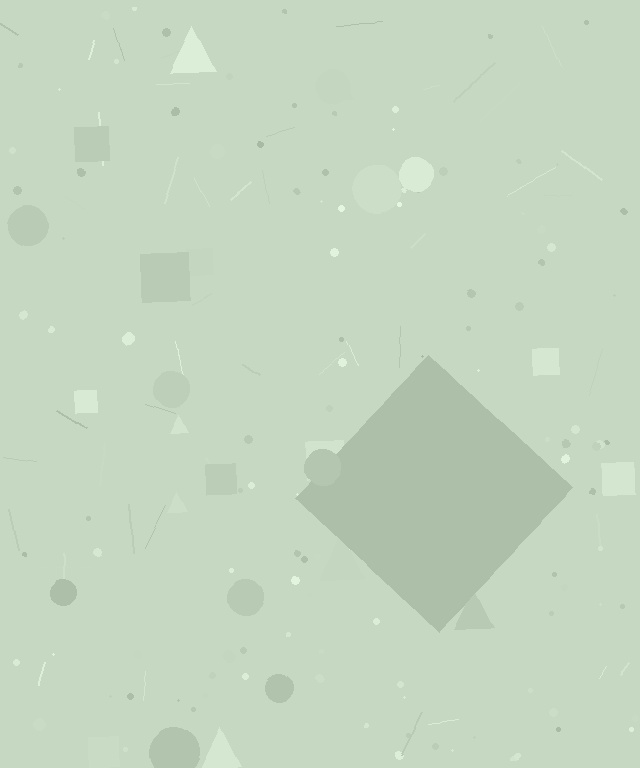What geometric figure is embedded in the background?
A diamond is embedded in the background.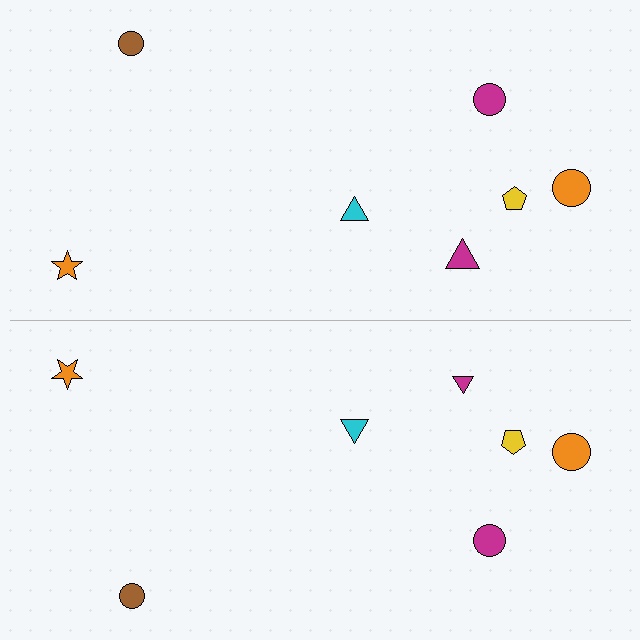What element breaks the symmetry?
The magenta triangle on the bottom side has a different size than its mirror counterpart.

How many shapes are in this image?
There are 14 shapes in this image.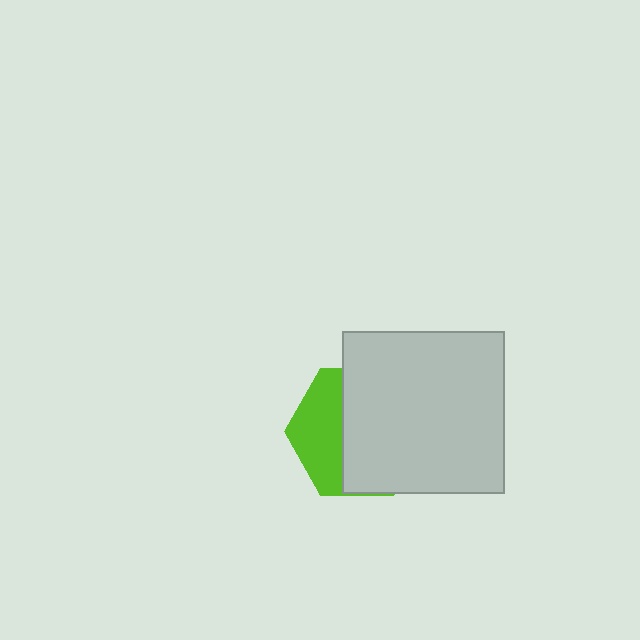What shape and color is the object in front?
The object in front is a light gray square.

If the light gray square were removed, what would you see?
You would see the complete lime hexagon.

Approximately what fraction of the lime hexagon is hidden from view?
Roughly 63% of the lime hexagon is hidden behind the light gray square.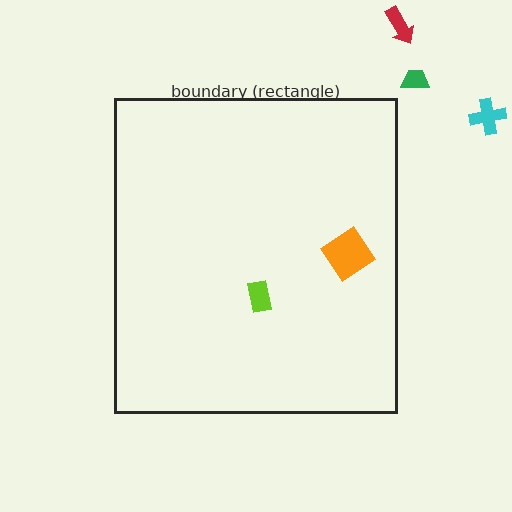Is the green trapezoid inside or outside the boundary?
Outside.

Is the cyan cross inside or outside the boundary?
Outside.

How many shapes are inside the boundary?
2 inside, 3 outside.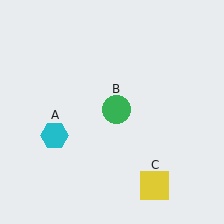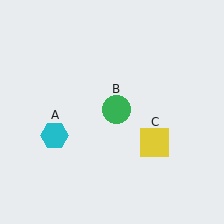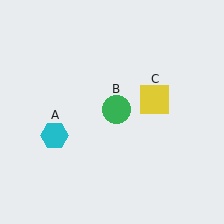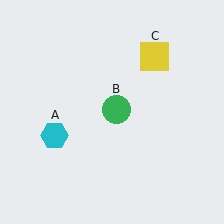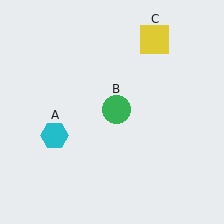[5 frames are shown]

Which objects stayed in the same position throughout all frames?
Cyan hexagon (object A) and green circle (object B) remained stationary.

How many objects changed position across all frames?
1 object changed position: yellow square (object C).